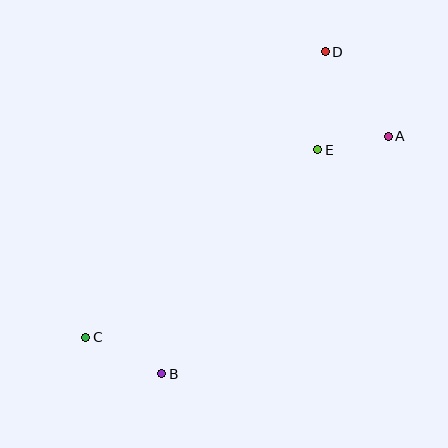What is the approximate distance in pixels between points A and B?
The distance between A and B is approximately 328 pixels.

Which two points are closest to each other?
Points A and E are closest to each other.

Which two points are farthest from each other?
Points C and D are farthest from each other.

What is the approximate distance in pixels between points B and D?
The distance between B and D is approximately 361 pixels.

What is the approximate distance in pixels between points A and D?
The distance between A and D is approximately 105 pixels.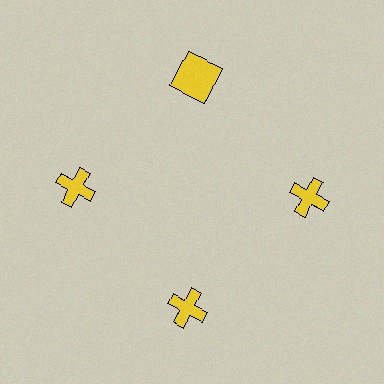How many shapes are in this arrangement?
There are 4 shapes arranged in a ring pattern.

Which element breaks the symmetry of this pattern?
The yellow square at roughly the 12 o'clock position breaks the symmetry. All other shapes are yellow crosses.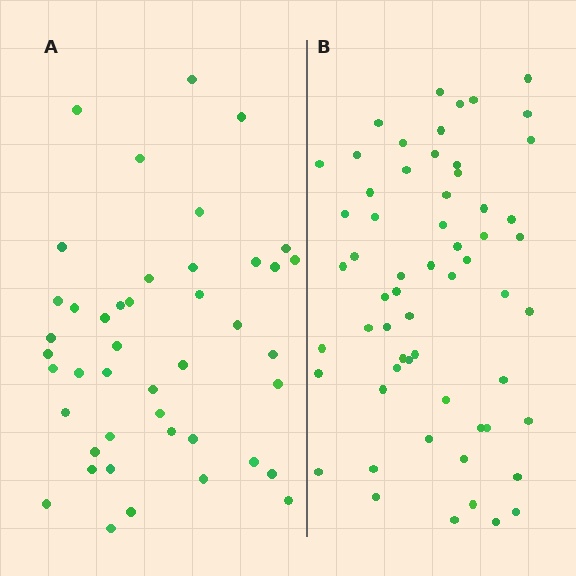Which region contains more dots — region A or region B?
Region B (the right region) has more dots.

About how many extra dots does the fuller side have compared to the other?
Region B has approximately 15 more dots than region A.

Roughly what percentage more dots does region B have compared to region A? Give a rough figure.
About 35% more.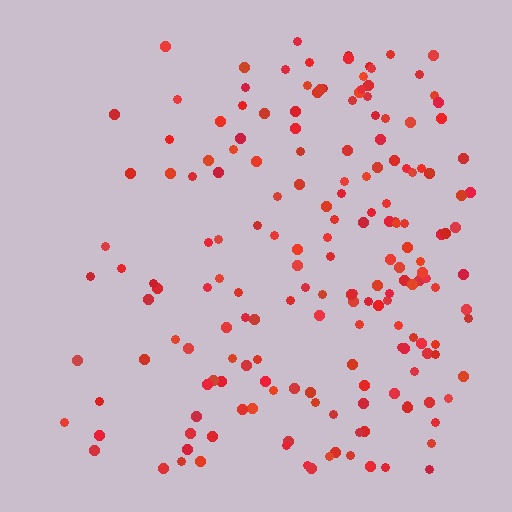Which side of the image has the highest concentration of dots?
The right.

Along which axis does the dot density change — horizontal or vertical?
Horizontal.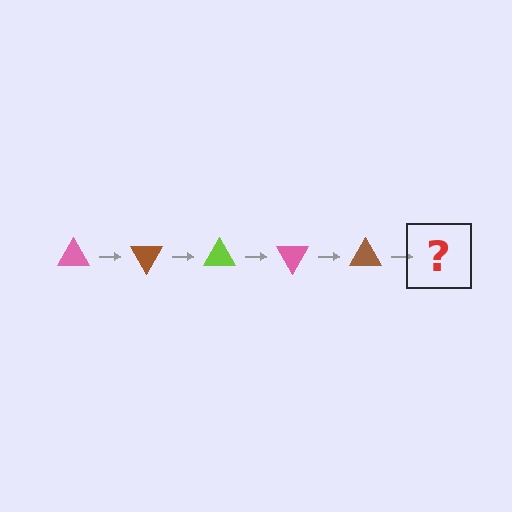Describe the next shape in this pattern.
It should be a lime triangle, rotated 300 degrees from the start.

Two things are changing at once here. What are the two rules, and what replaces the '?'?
The two rules are that it rotates 60 degrees each step and the color cycles through pink, brown, and lime. The '?' should be a lime triangle, rotated 300 degrees from the start.